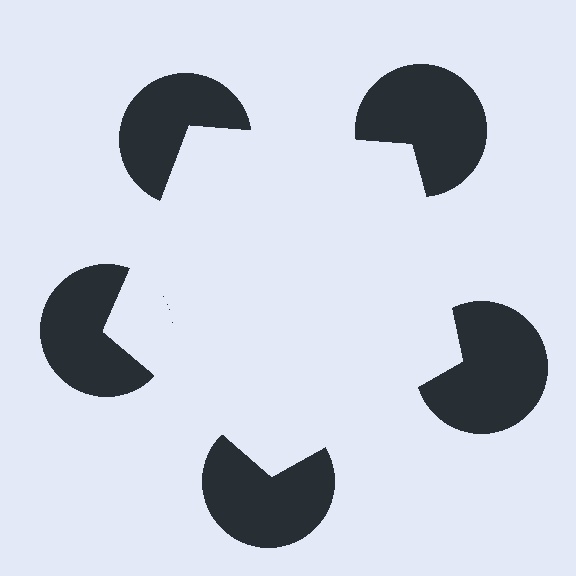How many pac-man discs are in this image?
There are 5 — one at each vertex of the illusory pentagon.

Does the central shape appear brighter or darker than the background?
It typically appears slightly brighter than the background, even though no actual brightness change is drawn.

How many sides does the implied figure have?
5 sides.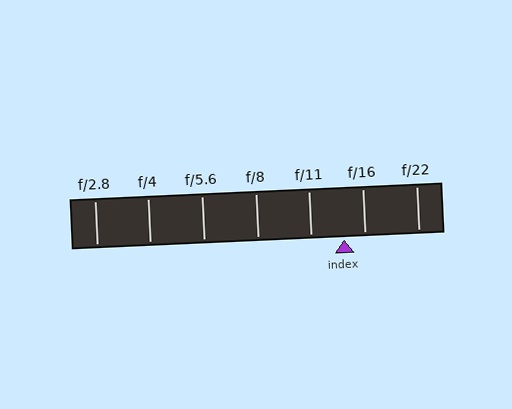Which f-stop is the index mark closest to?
The index mark is closest to f/16.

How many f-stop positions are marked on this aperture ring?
There are 7 f-stop positions marked.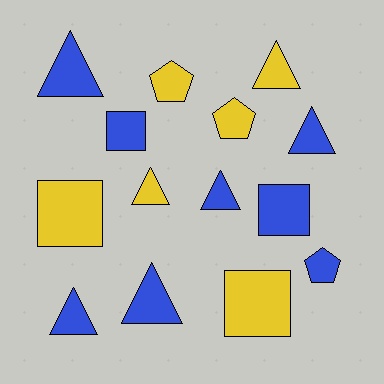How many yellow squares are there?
There are 2 yellow squares.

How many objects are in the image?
There are 14 objects.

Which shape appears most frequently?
Triangle, with 7 objects.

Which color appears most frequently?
Blue, with 8 objects.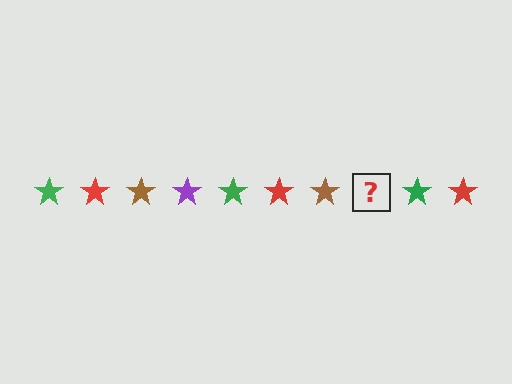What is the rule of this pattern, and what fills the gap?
The rule is that the pattern cycles through green, red, brown, purple stars. The gap should be filled with a purple star.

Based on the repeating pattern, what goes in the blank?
The blank should be a purple star.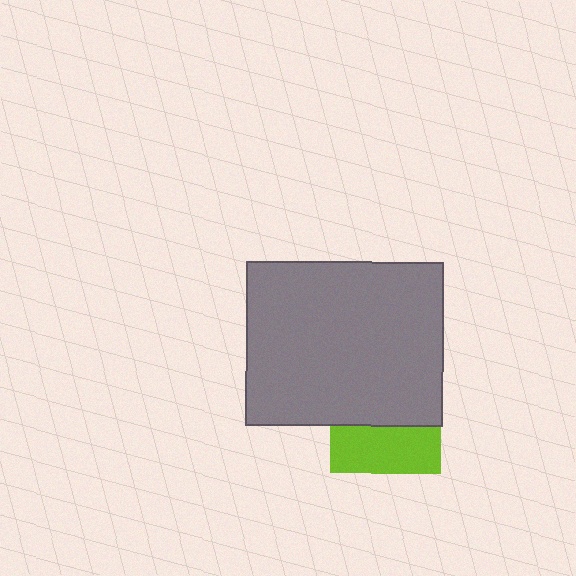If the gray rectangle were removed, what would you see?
You would see the complete lime square.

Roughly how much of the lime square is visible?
A small part of it is visible (roughly 44%).